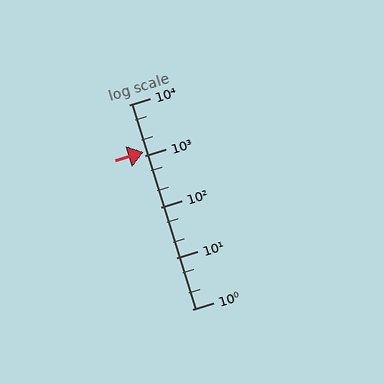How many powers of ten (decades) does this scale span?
The scale spans 4 decades, from 1 to 10000.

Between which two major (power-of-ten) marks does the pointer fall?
The pointer is between 1000 and 10000.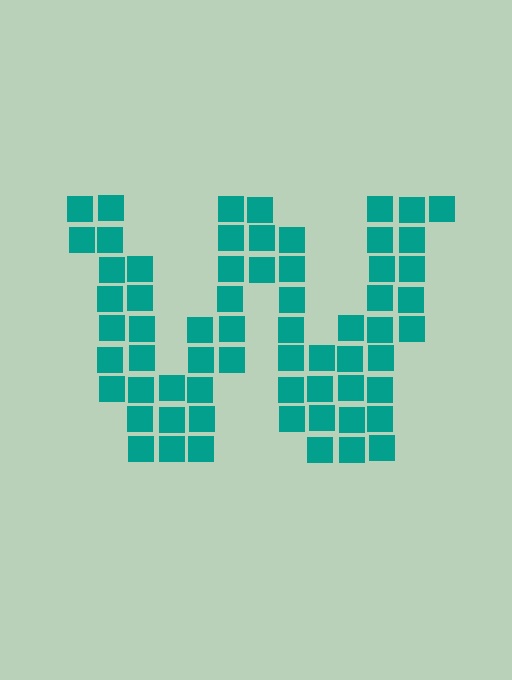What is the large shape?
The large shape is the letter W.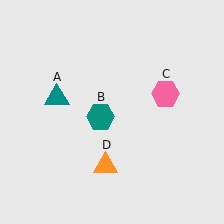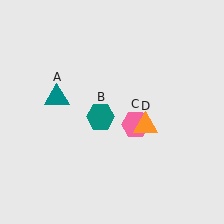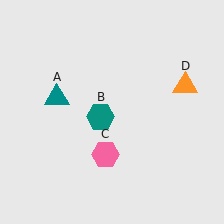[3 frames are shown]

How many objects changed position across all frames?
2 objects changed position: pink hexagon (object C), orange triangle (object D).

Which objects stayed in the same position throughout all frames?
Teal triangle (object A) and teal hexagon (object B) remained stationary.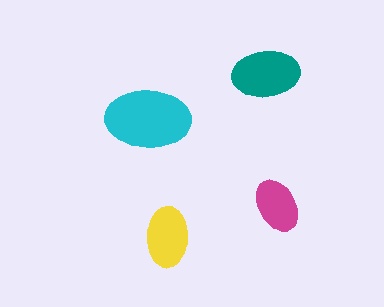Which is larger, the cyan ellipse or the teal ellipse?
The cyan one.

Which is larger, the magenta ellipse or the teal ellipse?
The teal one.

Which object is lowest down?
The yellow ellipse is bottommost.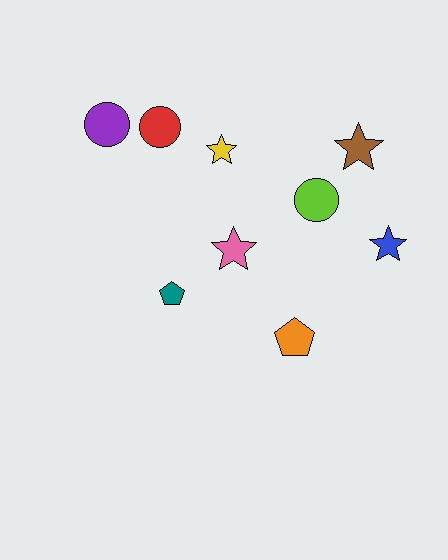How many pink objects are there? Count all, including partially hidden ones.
There is 1 pink object.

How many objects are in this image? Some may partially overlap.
There are 9 objects.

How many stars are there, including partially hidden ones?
There are 4 stars.